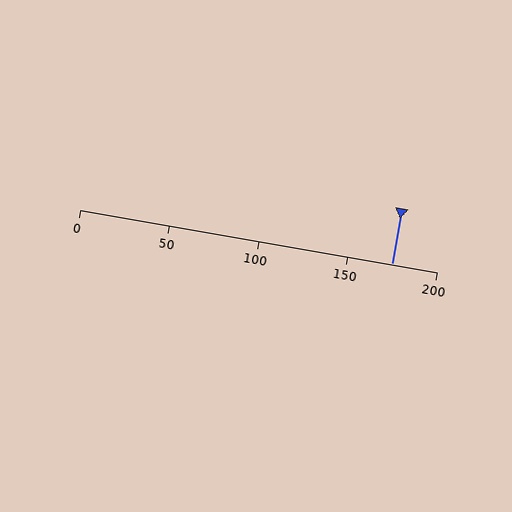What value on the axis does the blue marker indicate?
The marker indicates approximately 175.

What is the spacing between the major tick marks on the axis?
The major ticks are spaced 50 apart.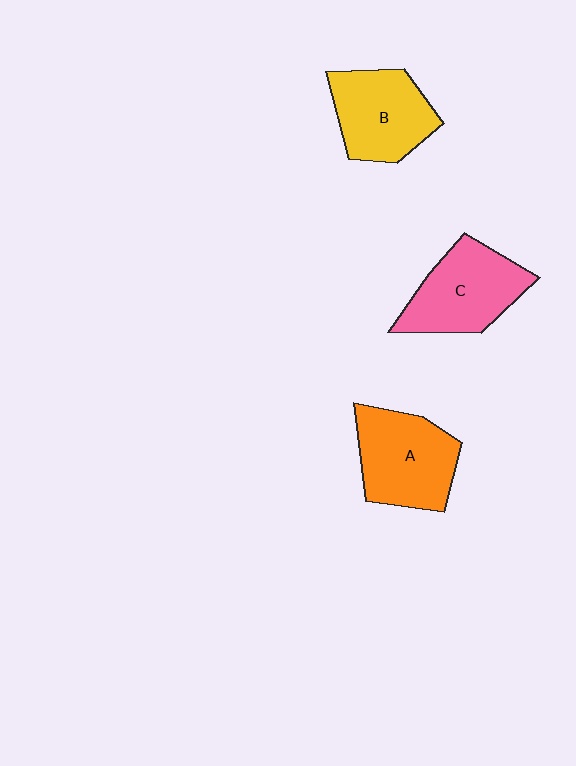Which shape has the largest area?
Shape A (orange).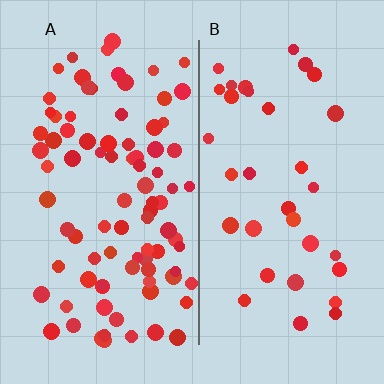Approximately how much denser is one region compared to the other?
Approximately 2.6× — region A over region B.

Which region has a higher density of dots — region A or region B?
A (the left).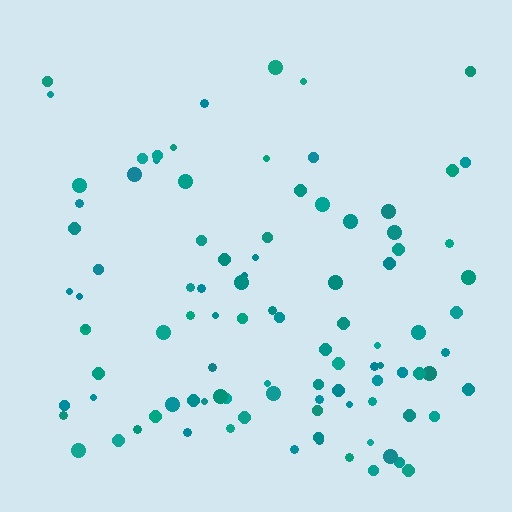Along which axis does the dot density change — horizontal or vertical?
Vertical.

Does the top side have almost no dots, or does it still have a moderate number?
Still a moderate number, just noticeably fewer than the bottom.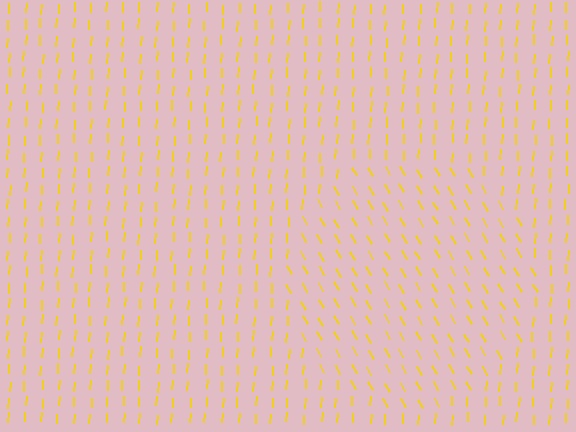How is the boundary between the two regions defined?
The boundary is defined purely by a change in line orientation (approximately 33 degrees difference). All lines are the same color and thickness.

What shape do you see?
I see a circle.